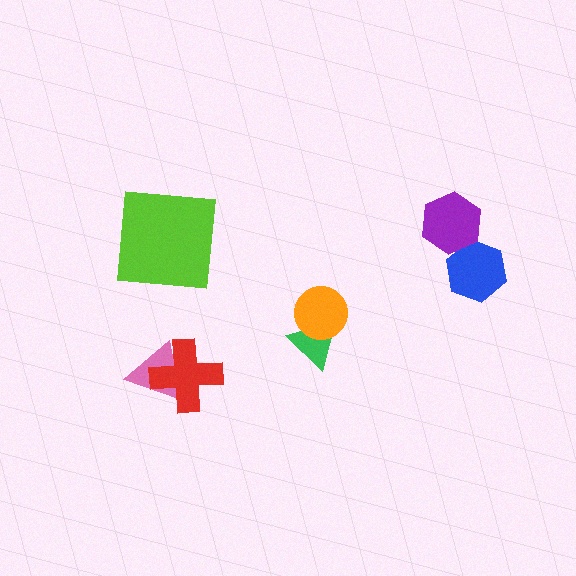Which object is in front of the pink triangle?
The red cross is in front of the pink triangle.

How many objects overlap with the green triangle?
1 object overlaps with the green triangle.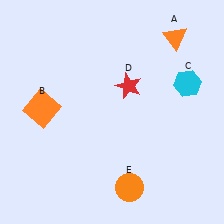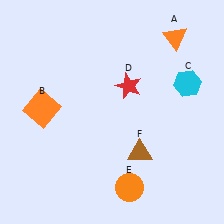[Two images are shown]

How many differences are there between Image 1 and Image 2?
There is 1 difference between the two images.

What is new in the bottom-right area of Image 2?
A brown triangle (F) was added in the bottom-right area of Image 2.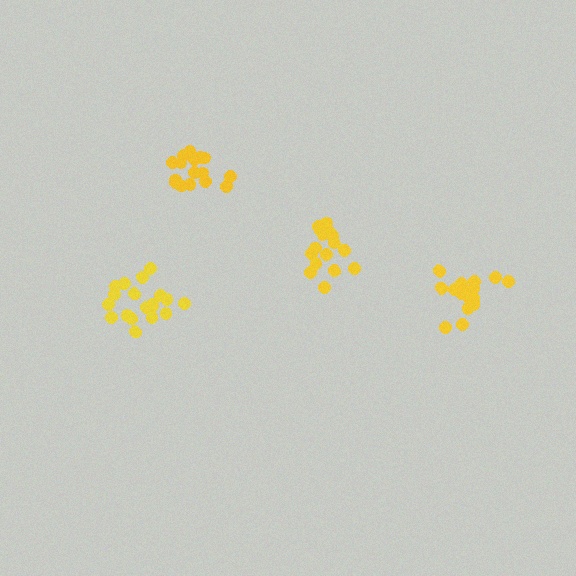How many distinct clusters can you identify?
There are 4 distinct clusters.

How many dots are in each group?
Group 1: 19 dots, Group 2: 16 dots, Group 3: 17 dots, Group 4: 17 dots (69 total).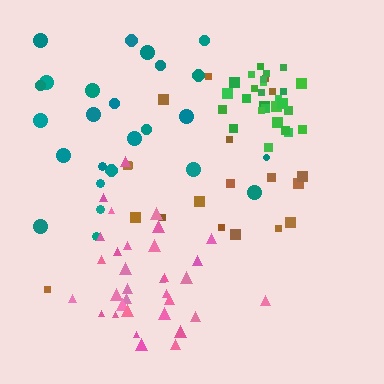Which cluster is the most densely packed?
Green.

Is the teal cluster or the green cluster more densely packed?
Green.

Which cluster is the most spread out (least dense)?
Brown.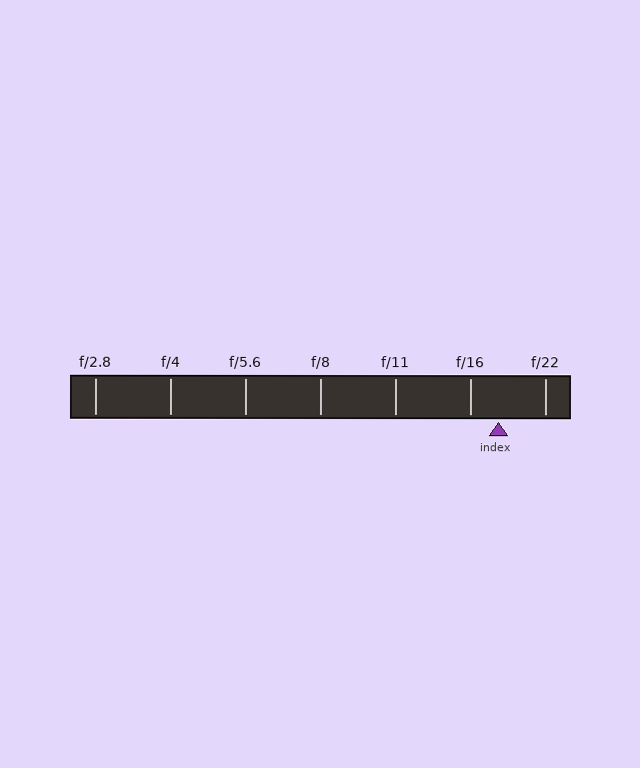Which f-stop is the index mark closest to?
The index mark is closest to f/16.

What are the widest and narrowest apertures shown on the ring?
The widest aperture shown is f/2.8 and the narrowest is f/22.